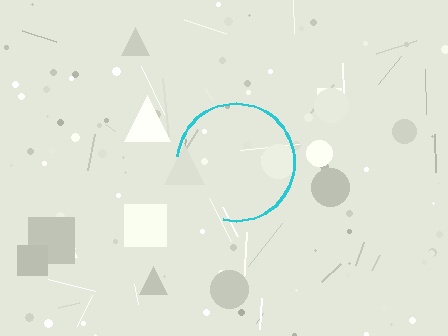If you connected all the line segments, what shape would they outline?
They would outline a circle.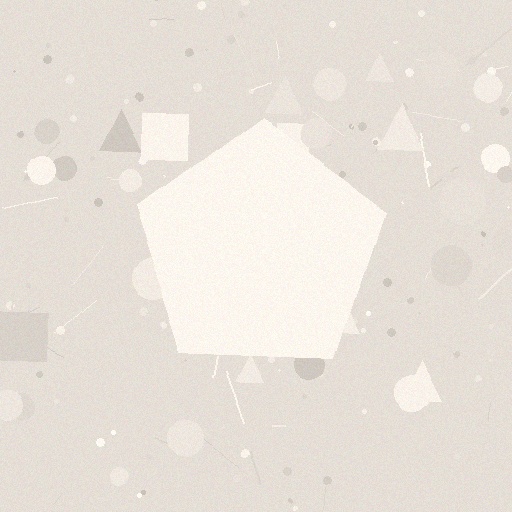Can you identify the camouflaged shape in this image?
The camouflaged shape is a pentagon.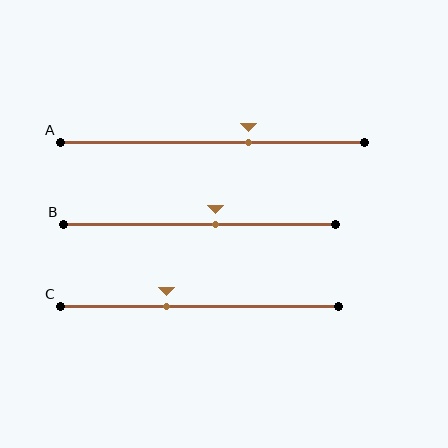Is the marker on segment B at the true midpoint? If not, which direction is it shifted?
No, the marker on segment B is shifted to the right by about 6% of the segment length.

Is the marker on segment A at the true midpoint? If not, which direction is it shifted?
No, the marker on segment A is shifted to the right by about 12% of the segment length.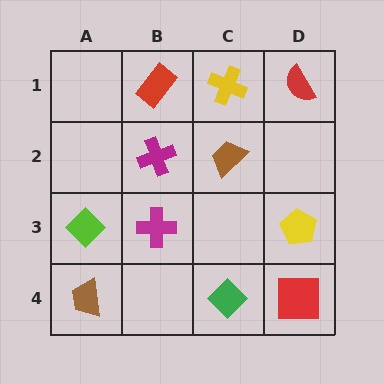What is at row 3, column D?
A yellow pentagon.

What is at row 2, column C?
A brown trapezoid.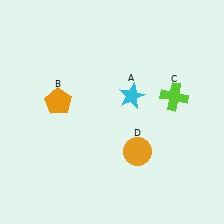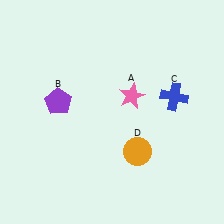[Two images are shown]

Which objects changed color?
A changed from cyan to pink. B changed from orange to purple. C changed from lime to blue.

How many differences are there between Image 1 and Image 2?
There are 3 differences between the two images.